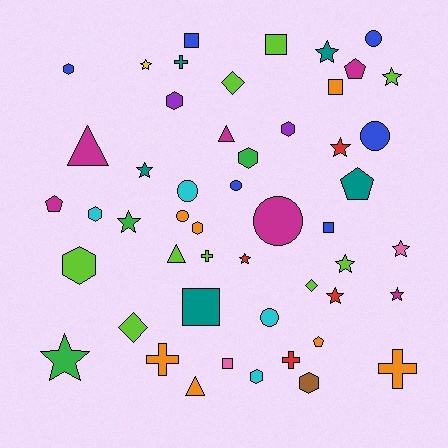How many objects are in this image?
There are 50 objects.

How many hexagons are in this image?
There are 9 hexagons.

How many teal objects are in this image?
There are 5 teal objects.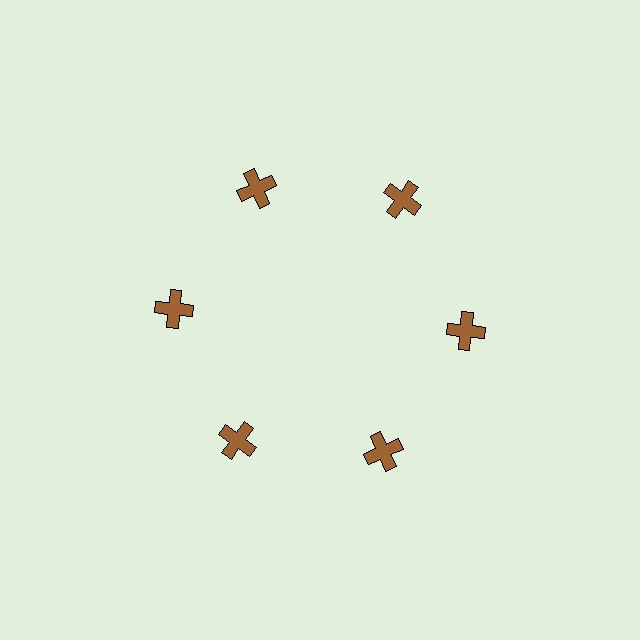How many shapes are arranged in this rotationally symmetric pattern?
There are 6 shapes, arranged in 6 groups of 1.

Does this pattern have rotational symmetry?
Yes, this pattern has 6-fold rotational symmetry. It looks the same after rotating 60 degrees around the center.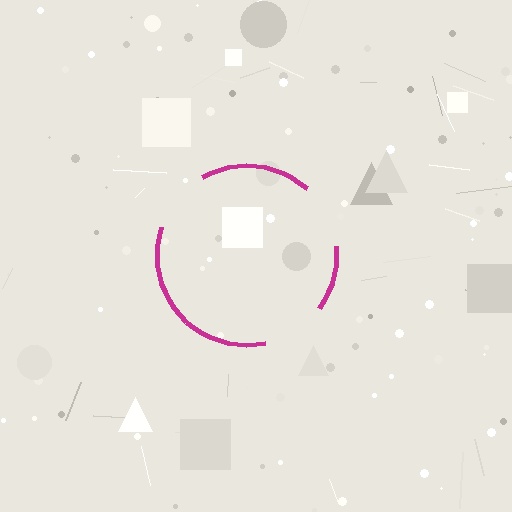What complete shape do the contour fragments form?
The contour fragments form a circle.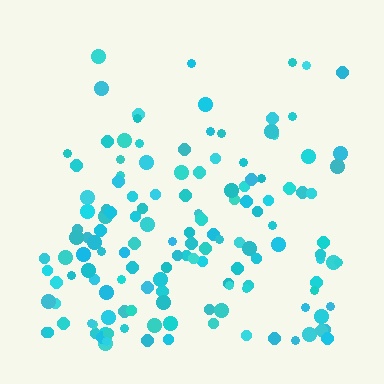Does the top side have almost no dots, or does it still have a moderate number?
Still a moderate number, just noticeably fewer than the bottom.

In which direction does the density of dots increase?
From top to bottom, with the bottom side densest.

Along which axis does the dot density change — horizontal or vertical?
Vertical.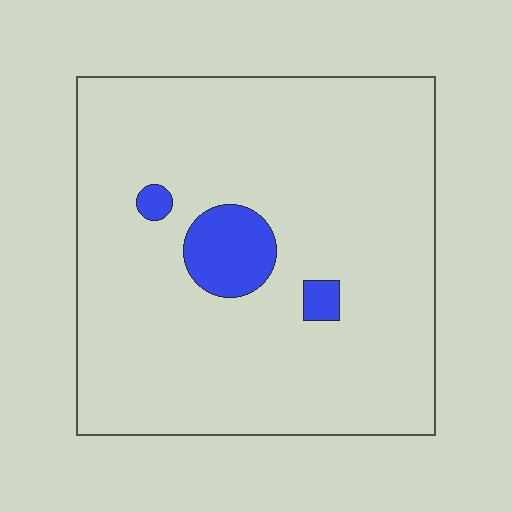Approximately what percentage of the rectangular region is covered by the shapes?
Approximately 5%.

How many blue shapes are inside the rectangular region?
3.